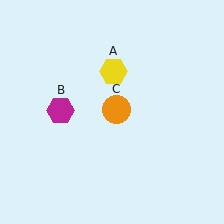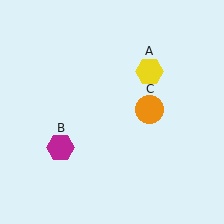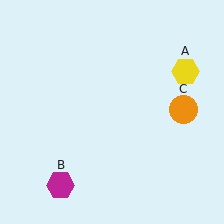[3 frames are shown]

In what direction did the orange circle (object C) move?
The orange circle (object C) moved right.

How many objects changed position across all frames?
3 objects changed position: yellow hexagon (object A), magenta hexagon (object B), orange circle (object C).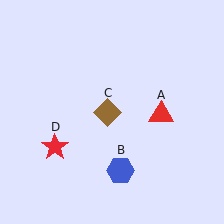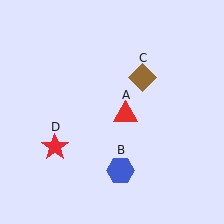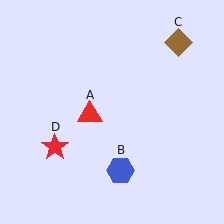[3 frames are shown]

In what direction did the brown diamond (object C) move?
The brown diamond (object C) moved up and to the right.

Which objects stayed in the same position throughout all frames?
Blue hexagon (object B) and red star (object D) remained stationary.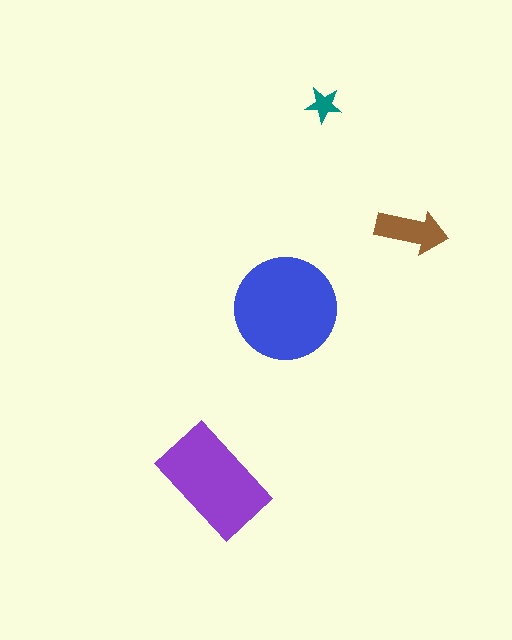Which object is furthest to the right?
The brown arrow is rightmost.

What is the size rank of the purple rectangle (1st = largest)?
2nd.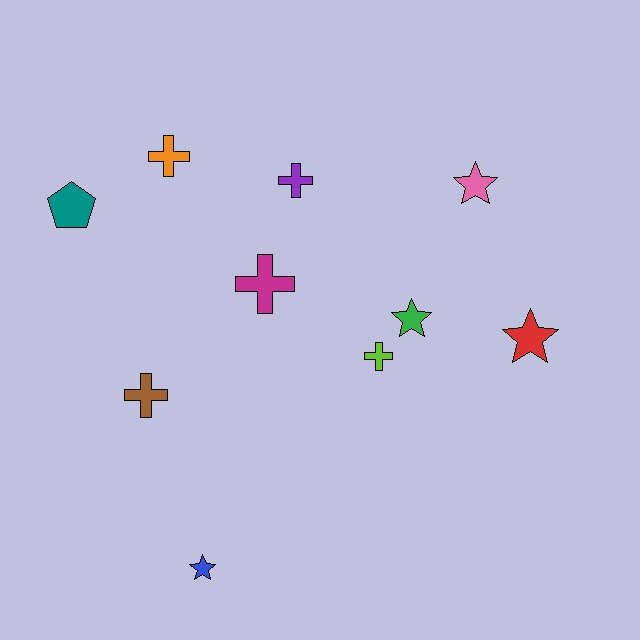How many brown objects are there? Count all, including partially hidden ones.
There is 1 brown object.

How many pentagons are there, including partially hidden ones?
There is 1 pentagon.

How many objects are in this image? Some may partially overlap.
There are 10 objects.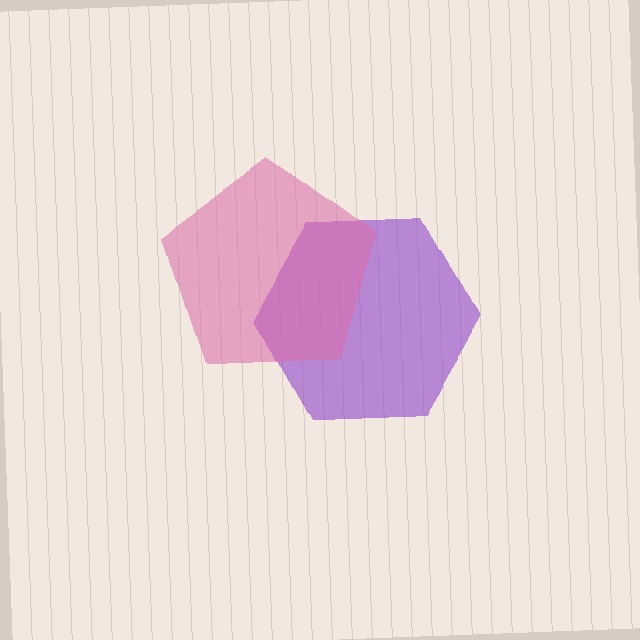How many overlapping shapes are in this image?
There are 2 overlapping shapes in the image.